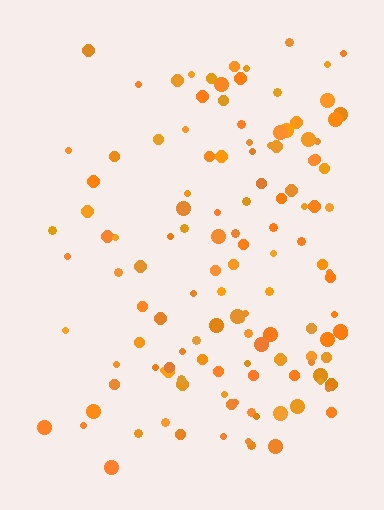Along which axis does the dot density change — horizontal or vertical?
Horizontal.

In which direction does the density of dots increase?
From left to right, with the right side densest.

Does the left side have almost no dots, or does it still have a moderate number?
Still a moderate number, just noticeably fewer than the right.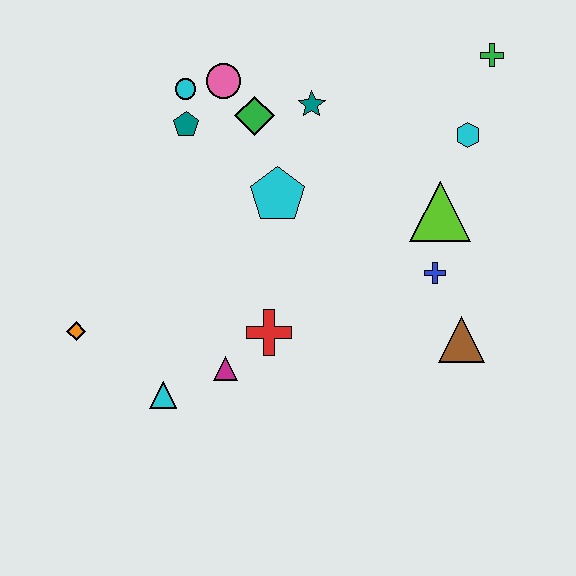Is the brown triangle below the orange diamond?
Yes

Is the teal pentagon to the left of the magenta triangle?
Yes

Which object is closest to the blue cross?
The lime triangle is closest to the blue cross.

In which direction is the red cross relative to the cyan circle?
The red cross is below the cyan circle.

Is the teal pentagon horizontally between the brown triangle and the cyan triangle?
Yes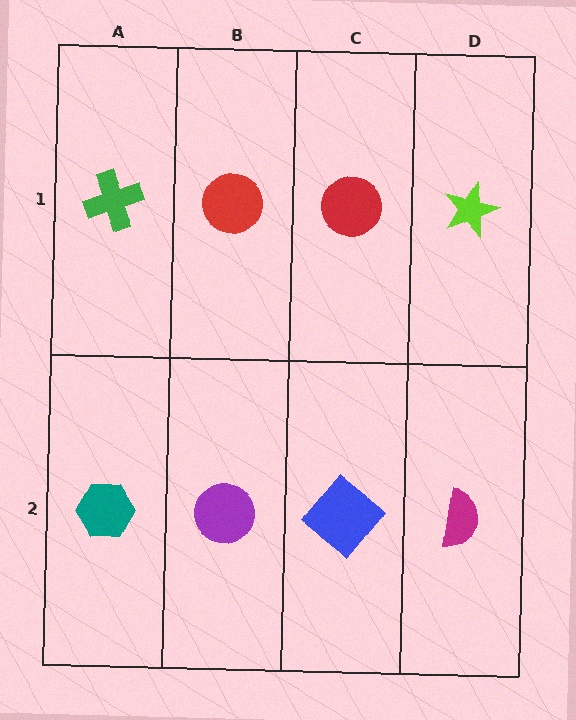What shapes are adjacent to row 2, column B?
A red circle (row 1, column B), a teal hexagon (row 2, column A), a blue diamond (row 2, column C).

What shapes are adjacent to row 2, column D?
A lime star (row 1, column D), a blue diamond (row 2, column C).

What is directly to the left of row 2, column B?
A teal hexagon.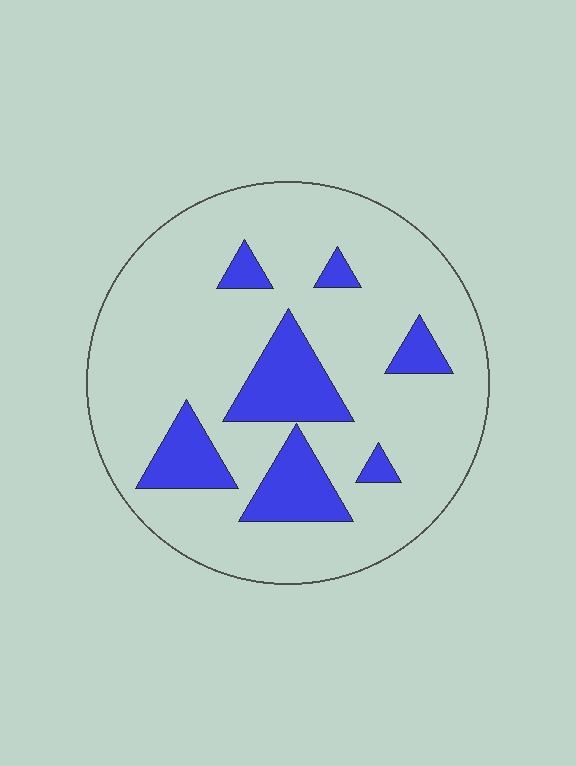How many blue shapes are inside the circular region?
7.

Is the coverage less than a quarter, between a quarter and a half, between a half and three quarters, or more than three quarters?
Less than a quarter.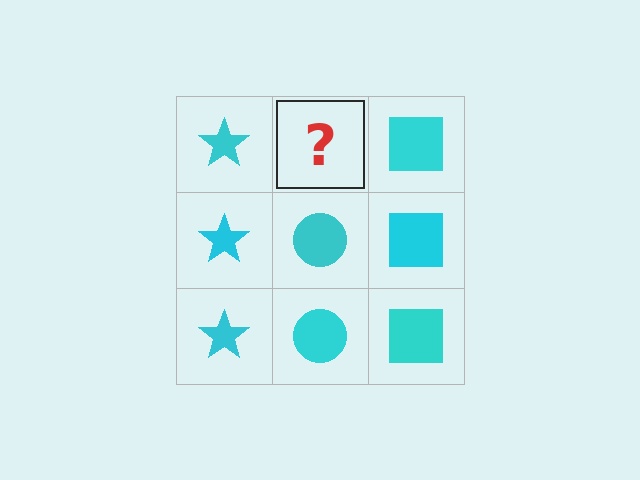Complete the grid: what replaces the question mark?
The question mark should be replaced with a cyan circle.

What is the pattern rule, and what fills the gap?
The rule is that each column has a consistent shape. The gap should be filled with a cyan circle.